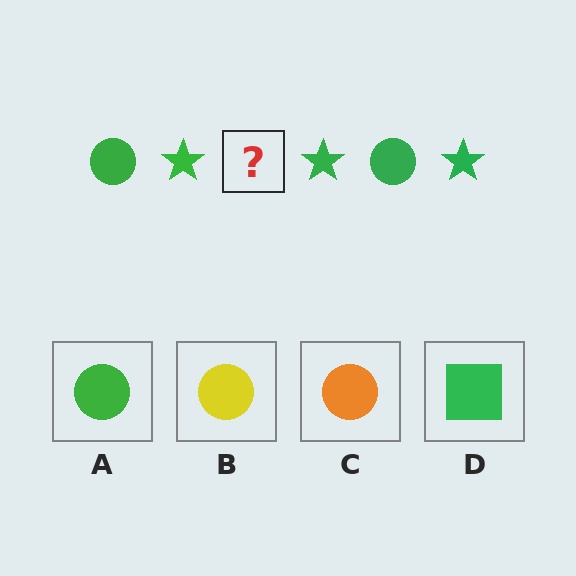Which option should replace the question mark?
Option A.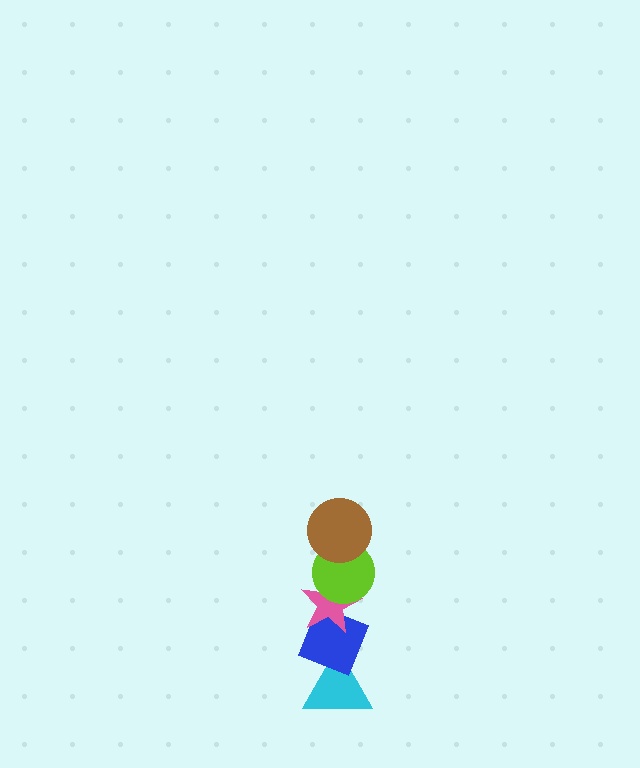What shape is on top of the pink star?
The lime circle is on top of the pink star.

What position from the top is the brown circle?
The brown circle is 1st from the top.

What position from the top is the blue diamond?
The blue diamond is 4th from the top.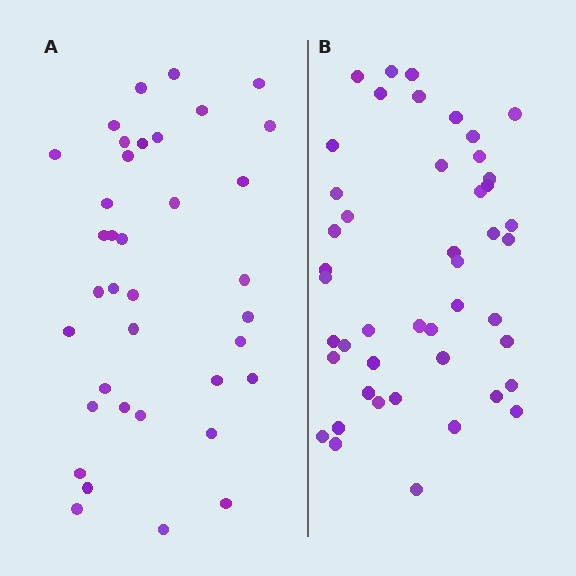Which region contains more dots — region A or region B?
Region B (the right region) has more dots.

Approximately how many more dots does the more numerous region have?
Region B has roughly 8 or so more dots than region A.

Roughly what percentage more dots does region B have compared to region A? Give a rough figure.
About 25% more.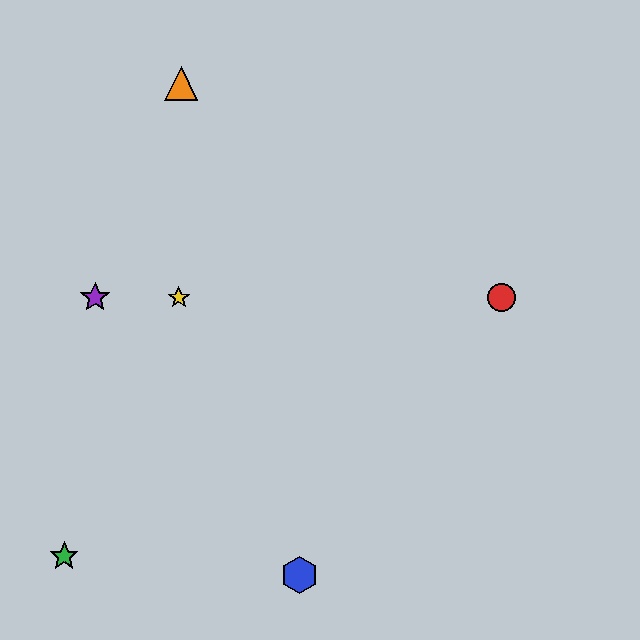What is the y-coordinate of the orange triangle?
The orange triangle is at y≈83.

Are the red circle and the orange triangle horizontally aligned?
No, the red circle is at y≈298 and the orange triangle is at y≈83.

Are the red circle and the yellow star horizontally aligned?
Yes, both are at y≈298.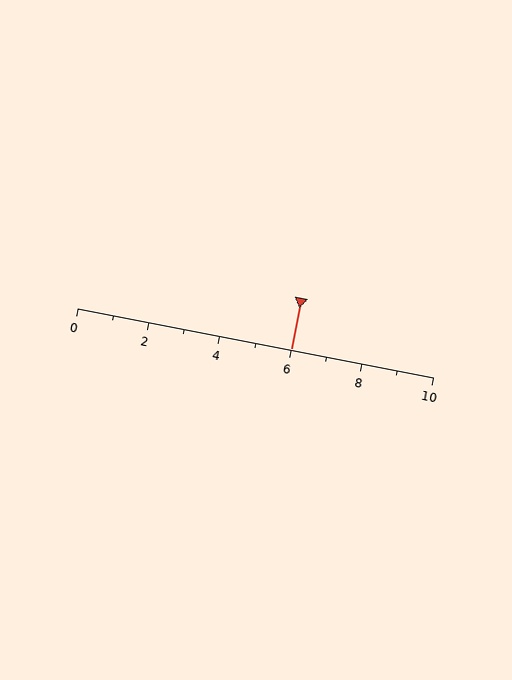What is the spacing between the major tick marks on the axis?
The major ticks are spaced 2 apart.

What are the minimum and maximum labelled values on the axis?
The axis runs from 0 to 10.